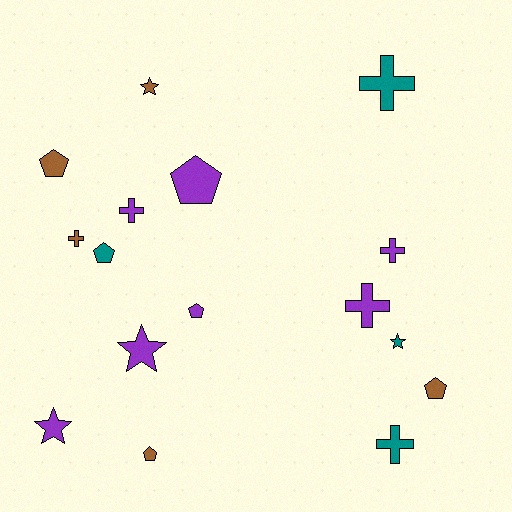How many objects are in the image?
There are 16 objects.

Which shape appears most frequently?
Pentagon, with 6 objects.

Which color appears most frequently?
Purple, with 7 objects.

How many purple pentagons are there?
There are 2 purple pentagons.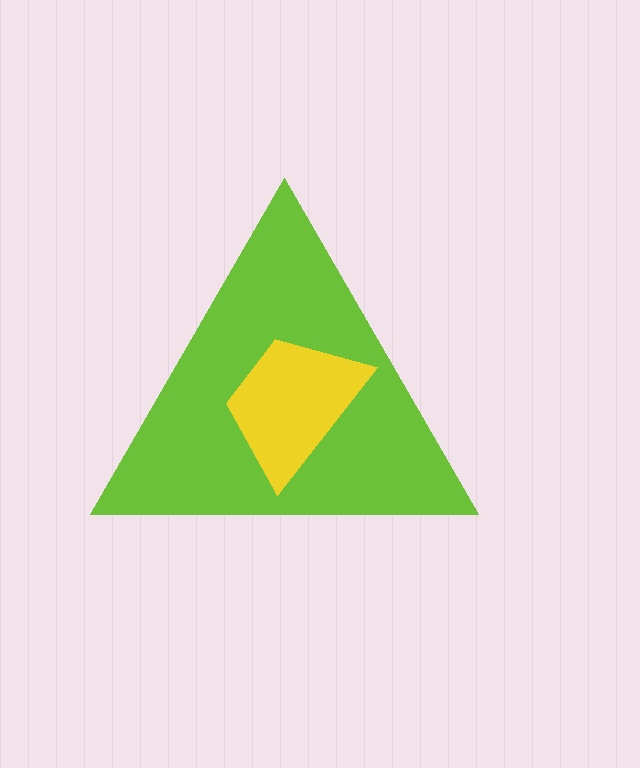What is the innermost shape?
The yellow trapezoid.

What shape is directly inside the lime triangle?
The yellow trapezoid.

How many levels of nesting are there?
2.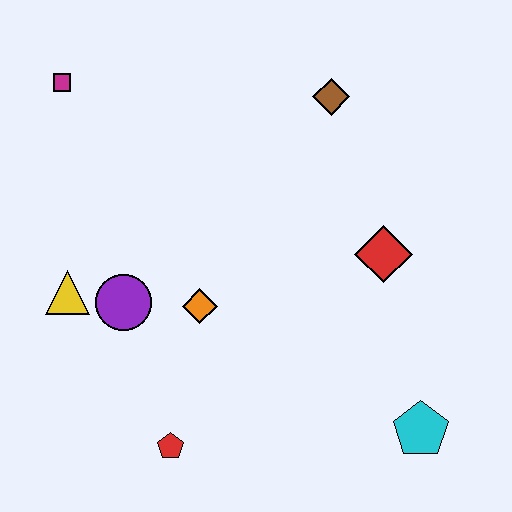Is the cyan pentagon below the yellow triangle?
Yes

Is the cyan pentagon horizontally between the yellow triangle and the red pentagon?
No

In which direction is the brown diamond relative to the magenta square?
The brown diamond is to the right of the magenta square.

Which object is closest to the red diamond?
The brown diamond is closest to the red diamond.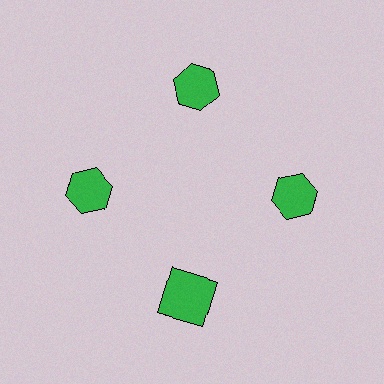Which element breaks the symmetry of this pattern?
The green square at roughly the 6 o'clock position breaks the symmetry. All other shapes are green hexagons.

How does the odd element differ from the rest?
It has a different shape: square instead of hexagon.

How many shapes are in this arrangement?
There are 4 shapes arranged in a ring pattern.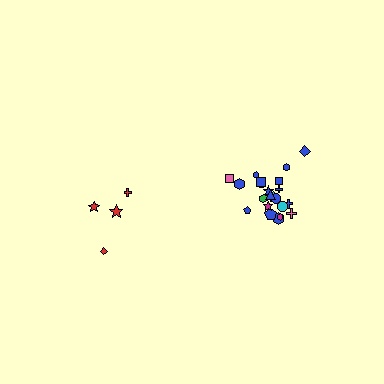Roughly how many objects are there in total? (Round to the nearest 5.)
Roughly 25 objects in total.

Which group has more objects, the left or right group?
The right group.